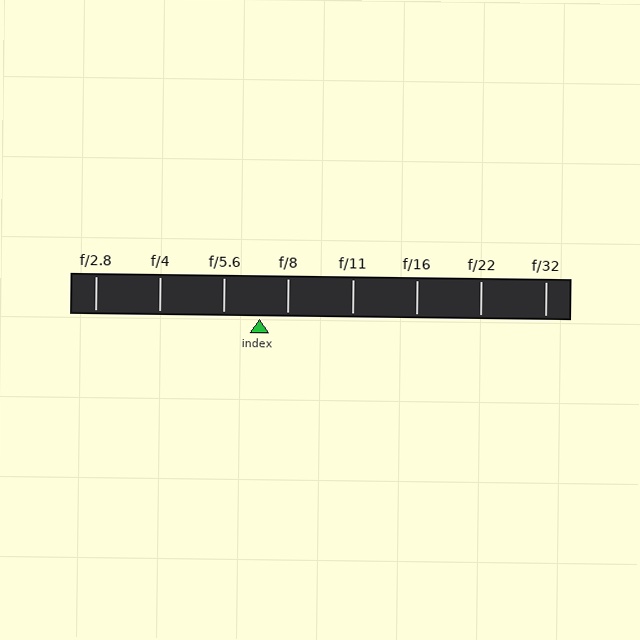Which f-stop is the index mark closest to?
The index mark is closest to f/8.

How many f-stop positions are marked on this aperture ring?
There are 8 f-stop positions marked.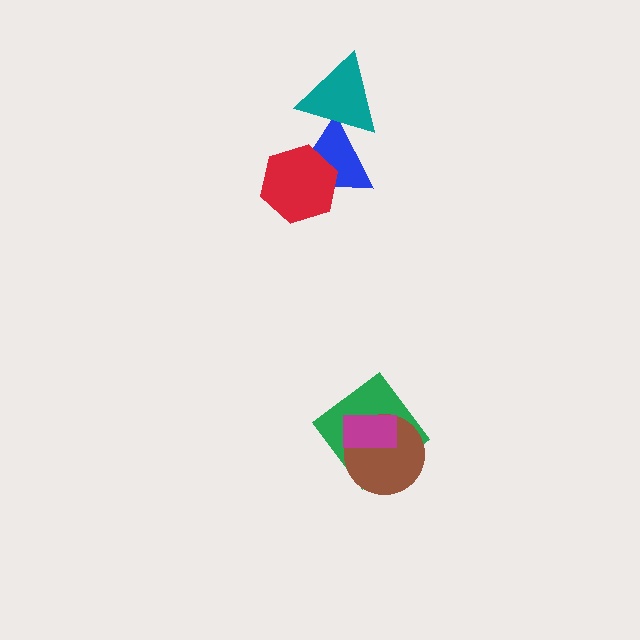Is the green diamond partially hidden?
Yes, it is partially covered by another shape.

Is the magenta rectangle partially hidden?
No, no other shape covers it.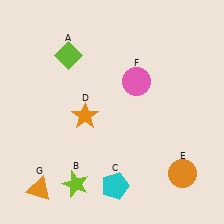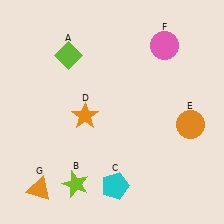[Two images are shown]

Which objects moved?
The objects that moved are: the orange circle (E), the pink circle (F).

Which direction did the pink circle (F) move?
The pink circle (F) moved up.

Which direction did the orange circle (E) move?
The orange circle (E) moved up.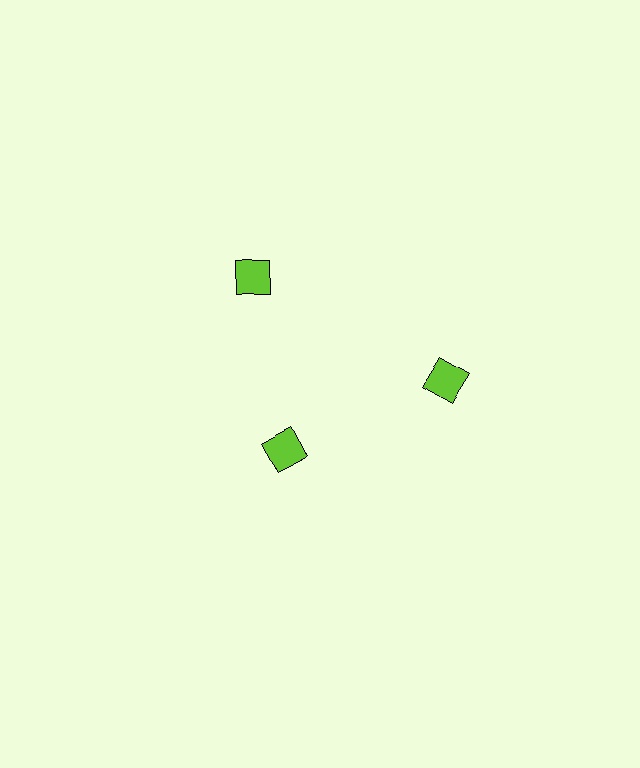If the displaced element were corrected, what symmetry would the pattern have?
It would have 3-fold rotational symmetry — the pattern would map onto itself every 120 degrees.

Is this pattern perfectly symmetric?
No. The 3 lime diamonds are arranged in a ring, but one element near the 7 o'clock position is pulled inward toward the center, breaking the 3-fold rotational symmetry.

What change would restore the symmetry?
The symmetry would be restored by moving it outward, back onto the ring so that all 3 diamonds sit at equal angles and equal distance from the center.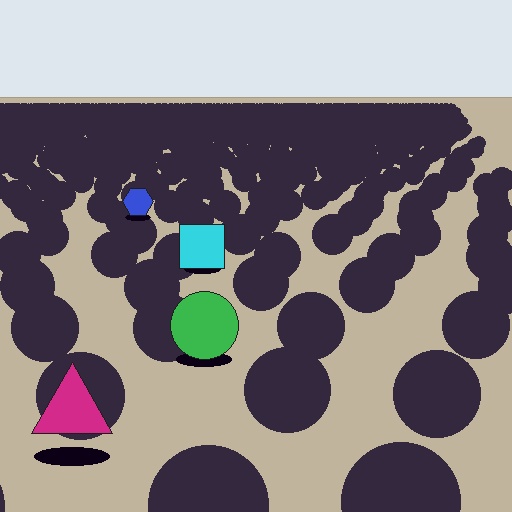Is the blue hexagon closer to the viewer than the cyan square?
No. The cyan square is closer — you can tell from the texture gradient: the ground texture is coarser near it.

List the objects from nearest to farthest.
From nearest to farthest: the magenta triangle, the green circle, the cyan square, the blue hexagon.